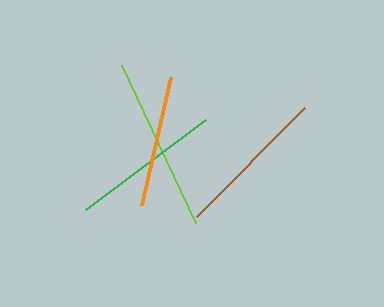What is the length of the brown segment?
The brown segment is approximately 154 pixels long.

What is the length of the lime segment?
The lime segment is approximately 174 pixels long.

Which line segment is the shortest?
The orange line is the shortest at approximately 131 pixels.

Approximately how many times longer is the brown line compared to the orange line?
The brown line is approximately 1.2 times the length of the orange line.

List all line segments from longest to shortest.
From longest to shortest: lime, brown, green, orange.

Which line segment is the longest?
The lime line is the longest at approximately 174 pixels.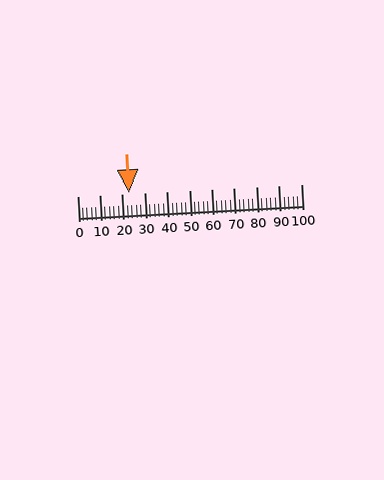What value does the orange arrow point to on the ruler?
The orange arrow points to approximately 23.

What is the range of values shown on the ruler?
The ruler shows values from 0 to 100.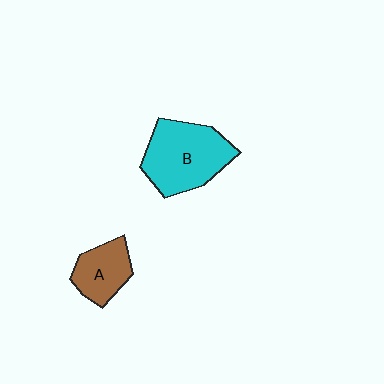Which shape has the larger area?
Shape B (cyan).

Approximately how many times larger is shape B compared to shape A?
Approximately 1.8 times.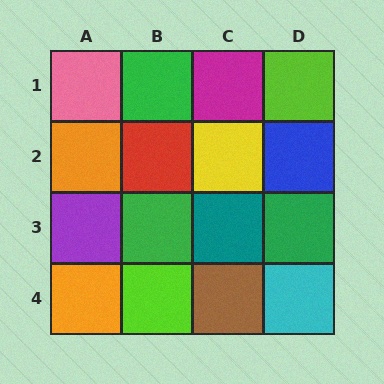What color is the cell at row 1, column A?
Pink.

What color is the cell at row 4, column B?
Lime.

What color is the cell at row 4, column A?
Orange.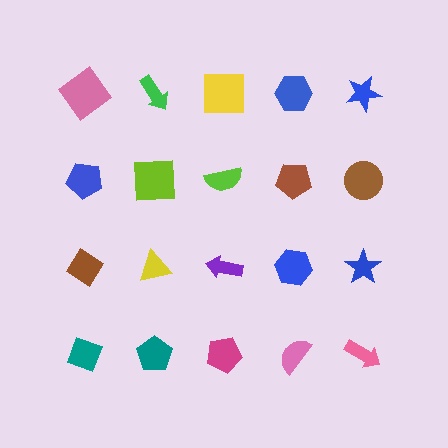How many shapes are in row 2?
5 shapes.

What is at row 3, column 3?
A purple arrow.